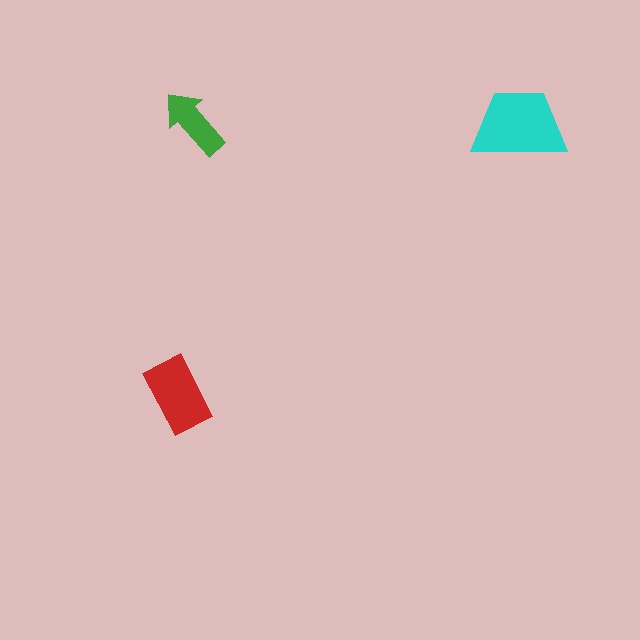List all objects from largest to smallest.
The cyan trapezoid, the red rectangle, the green arrow.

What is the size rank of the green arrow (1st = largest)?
3rd.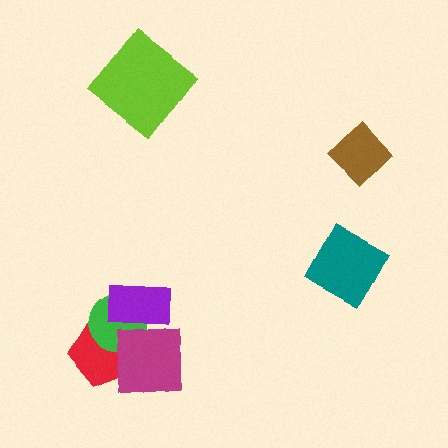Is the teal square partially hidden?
No, no other shape covers it.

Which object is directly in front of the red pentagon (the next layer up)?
The green circle is directly in front of the red pentagon.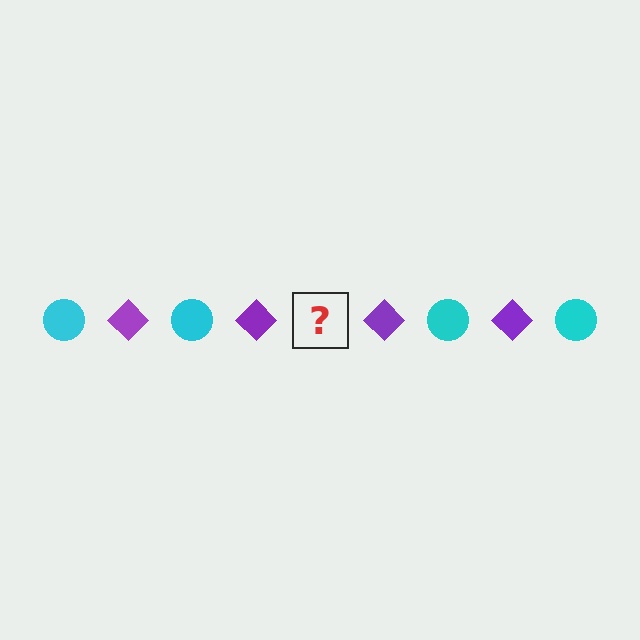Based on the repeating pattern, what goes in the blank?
The blank should be a cyan circle.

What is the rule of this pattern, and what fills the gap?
The rule is that the pattern alternates between cyan circle and purple diamond. The gap should be filled with a cyan circle.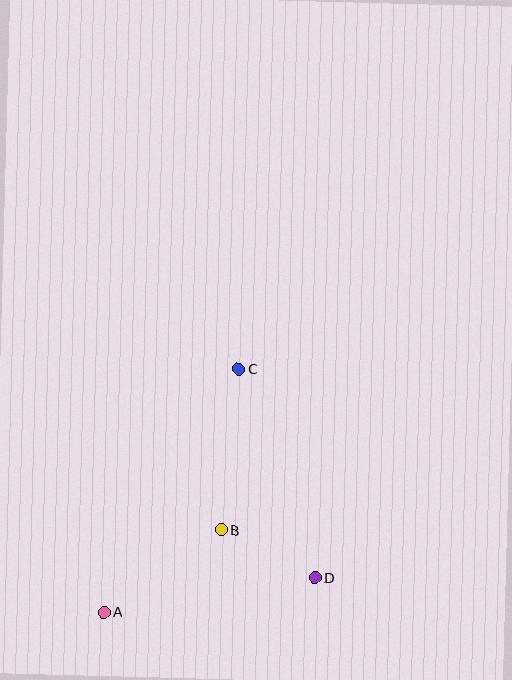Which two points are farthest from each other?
Points A and C are farthest from each other.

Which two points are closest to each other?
Points B and D are closest to each other.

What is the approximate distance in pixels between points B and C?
The distance between B and C is approximately 162 pixels.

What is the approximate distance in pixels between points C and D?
The distance between C and D is approximately 222 pixels.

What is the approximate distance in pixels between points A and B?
The distance between A and B is approximately 143 pixels.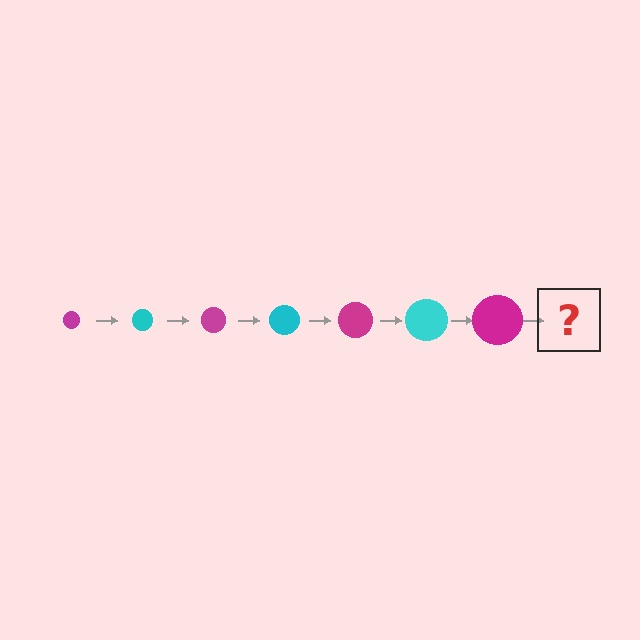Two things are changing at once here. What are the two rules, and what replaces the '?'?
The two rules are that the circle grows larger each step and the color cycles through magenta and cyan. The '?' should be a cyan circle, larger than the previous one.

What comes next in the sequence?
The next element should be a cyan circle, larger than the previous one.